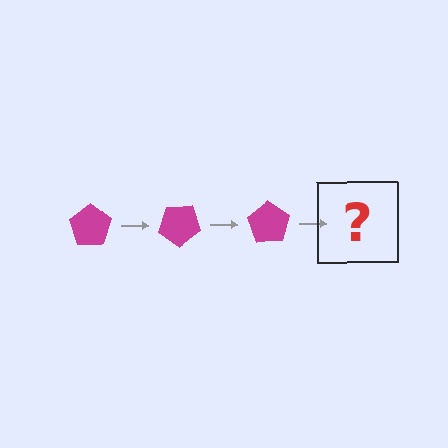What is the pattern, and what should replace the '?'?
The pattern is that the pentagon rotates 35 degrees each step. The '?' should be a magenta pentagon rotated 105 degrees.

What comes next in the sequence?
The next element should be a magenta pentagon rotated 105 degrees.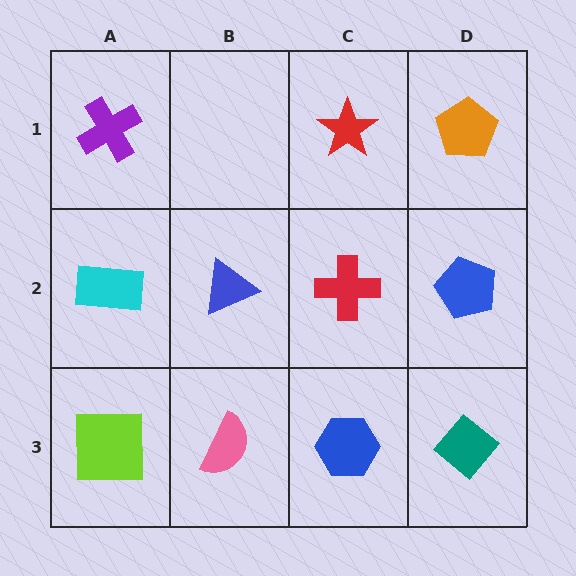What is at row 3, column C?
A blue hexagon.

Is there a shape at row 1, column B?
No, that cell is empty.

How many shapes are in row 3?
4 shapes.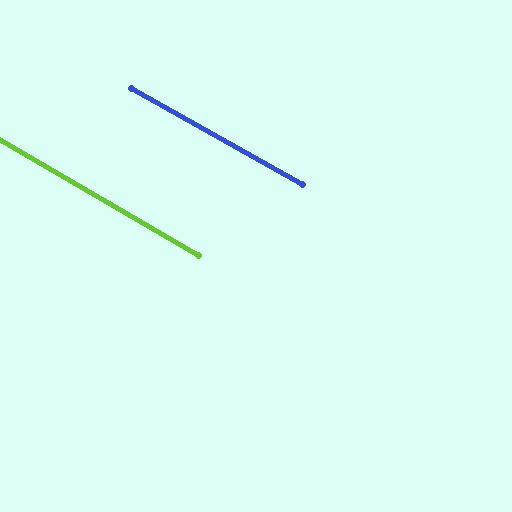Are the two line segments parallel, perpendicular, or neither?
Parallel — their directions differ by only 0.7°.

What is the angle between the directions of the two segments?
Approximately 1 degree.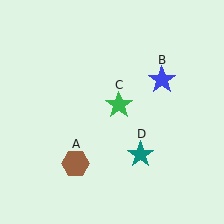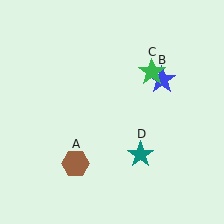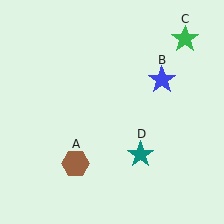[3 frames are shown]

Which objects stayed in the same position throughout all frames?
Brown hexagon (object A) and blue star (object B) and teal star (object D) remained stationary.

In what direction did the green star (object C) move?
The green star (object C) moved up and to the right.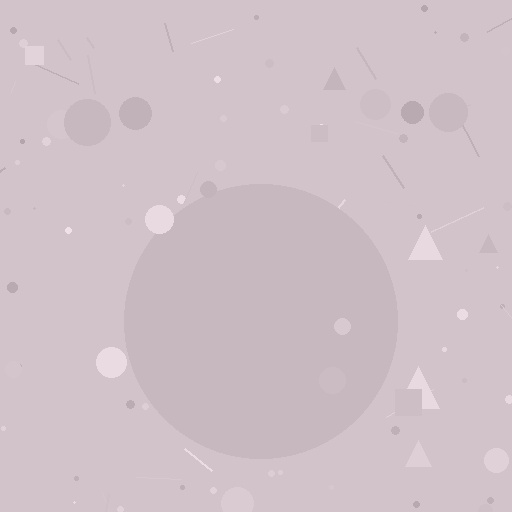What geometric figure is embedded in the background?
A circle is embedded in the background.